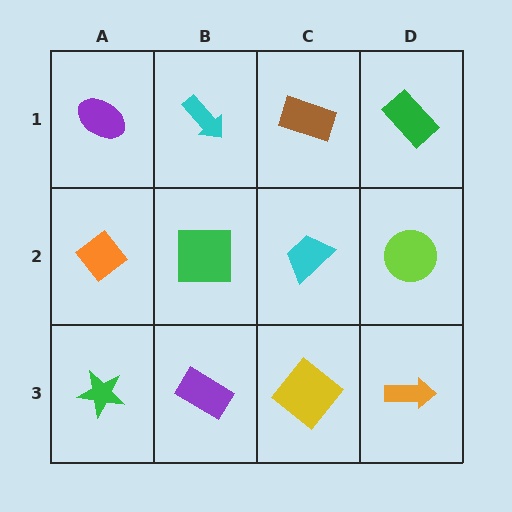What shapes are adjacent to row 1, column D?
A lime circle (row 2, column D), a brown rectangle (row 1, column C).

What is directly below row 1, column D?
A lime circle.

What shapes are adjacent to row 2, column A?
A purple ellipse (row 1, column A), a green star (row 3, column A), a green square (row 2, column B).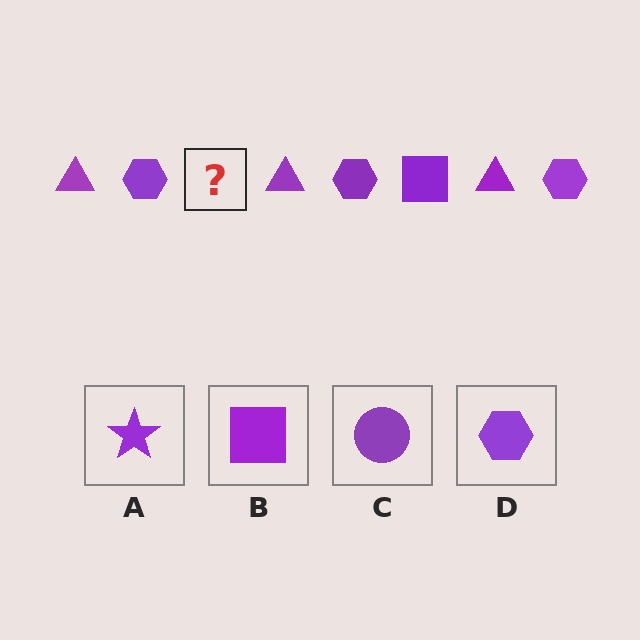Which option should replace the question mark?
Option B.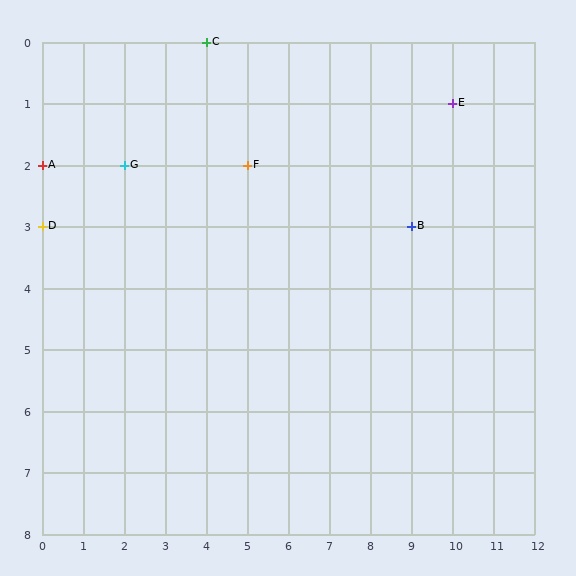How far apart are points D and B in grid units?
Points D and B are 9 columns apart.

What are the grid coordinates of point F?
Point F is at grid coordinates (5, 2).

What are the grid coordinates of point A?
Point A is at grid coordinates (0, 2).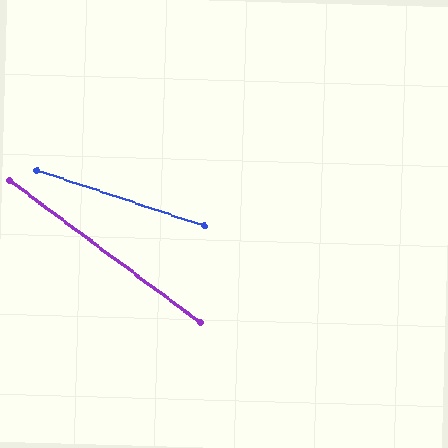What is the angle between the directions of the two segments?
Approximately 18 degrees.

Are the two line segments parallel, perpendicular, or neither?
Neither parallel nor perpendicular — they differ by about 18°.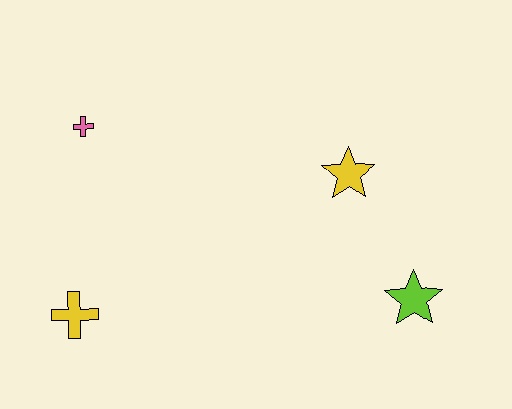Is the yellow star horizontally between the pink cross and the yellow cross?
No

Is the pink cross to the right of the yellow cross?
Yes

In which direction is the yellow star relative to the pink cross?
The yellow star is to the right of the pink cross.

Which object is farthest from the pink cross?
The lime star is farthest from the pink cross.